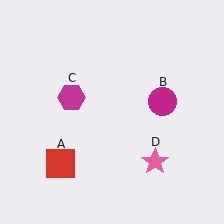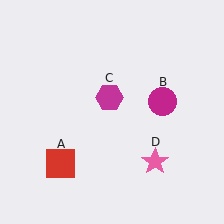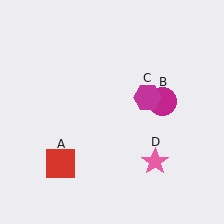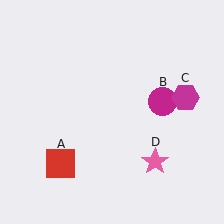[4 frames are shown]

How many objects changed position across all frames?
1 object changed position: magenta hexagon (object C).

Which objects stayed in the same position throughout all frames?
Red square (object A) and magenta circle (object B) and pink star (object D) remained stationary.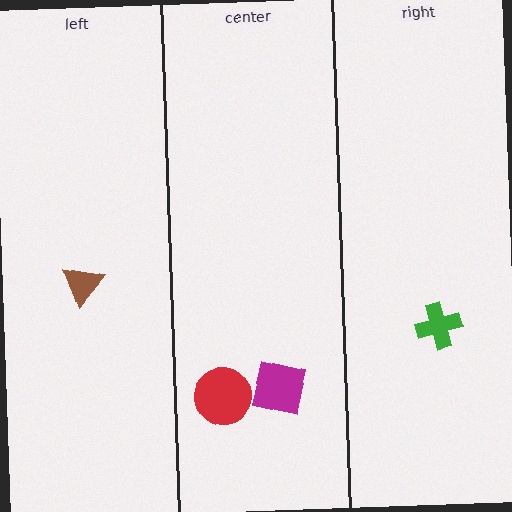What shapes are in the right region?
The green cross.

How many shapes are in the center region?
2.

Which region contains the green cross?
The right region.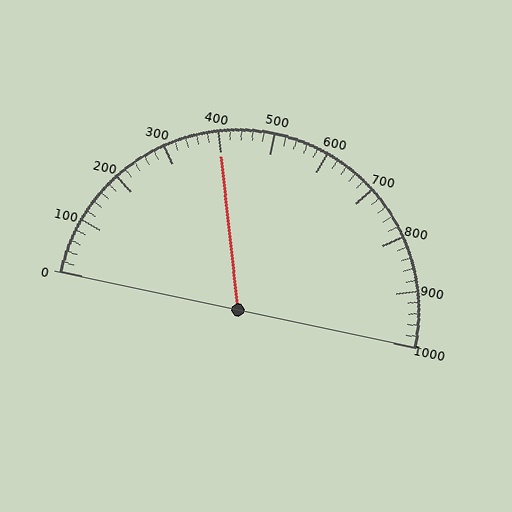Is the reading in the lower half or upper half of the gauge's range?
The reading is in the lower half of the range (0 to 1000).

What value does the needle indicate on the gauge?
The needle indicates approximately 400.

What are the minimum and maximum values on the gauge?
The gauge ranges from 0 to 1000.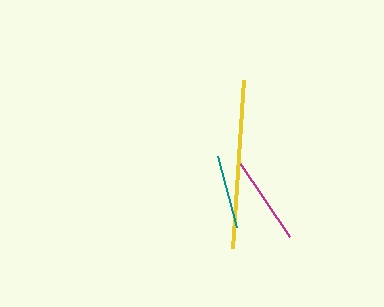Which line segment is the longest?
The yellow line is the longest at approximately 168 pixels.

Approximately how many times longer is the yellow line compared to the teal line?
The yellow line is approximately 2.3 times the length of the teal line.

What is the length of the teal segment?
The teal segment is approximately 73 pixels long.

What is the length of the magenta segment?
The magenta segment is approximately 89 pixels long.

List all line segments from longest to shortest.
From longest to shortest: yellow, magenta, teal.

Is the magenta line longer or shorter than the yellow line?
The yellow line is longer than the magenta line.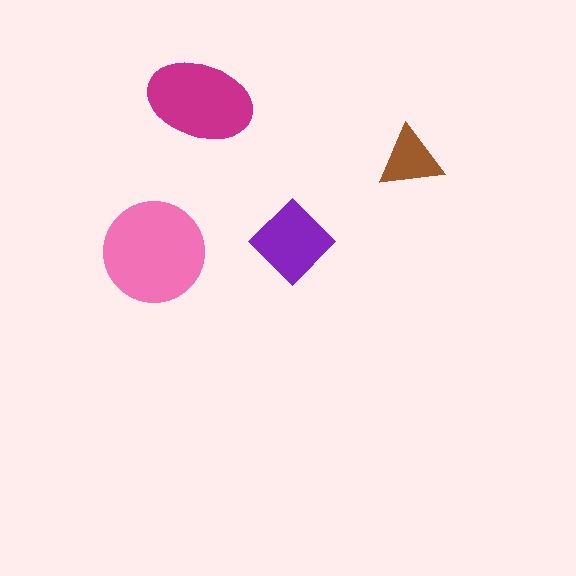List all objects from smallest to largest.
The brown triangle, the purple diamond, the magenta ellipse, the pink circle.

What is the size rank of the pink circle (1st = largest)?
1st.